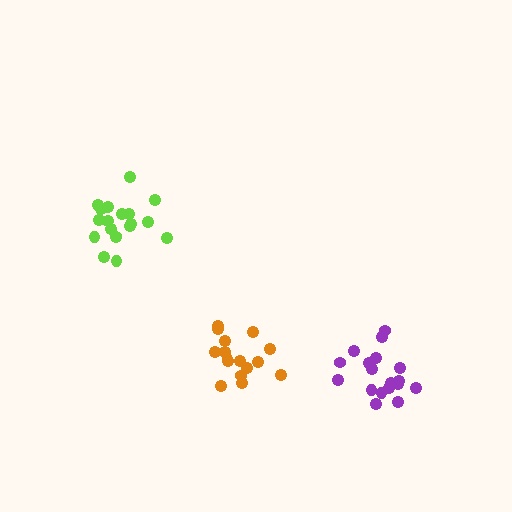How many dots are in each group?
Group 1: 19 dots, Group 2: 18 dots, Group 3: 16 dots (53 total).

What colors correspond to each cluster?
The clusters are colored: lime, purple, orange.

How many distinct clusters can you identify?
There are 3 distinct clusters.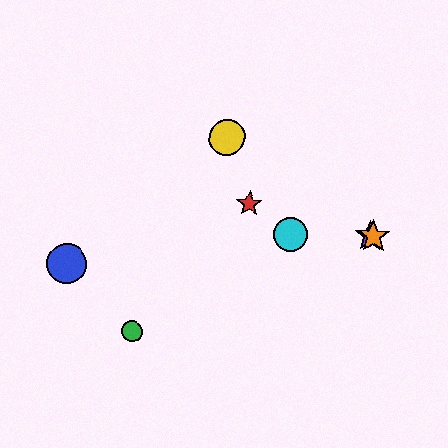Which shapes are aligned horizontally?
The purple star, the orange star, the cyan circle are aligned horizontally.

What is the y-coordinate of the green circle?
The green circle is at y≈331.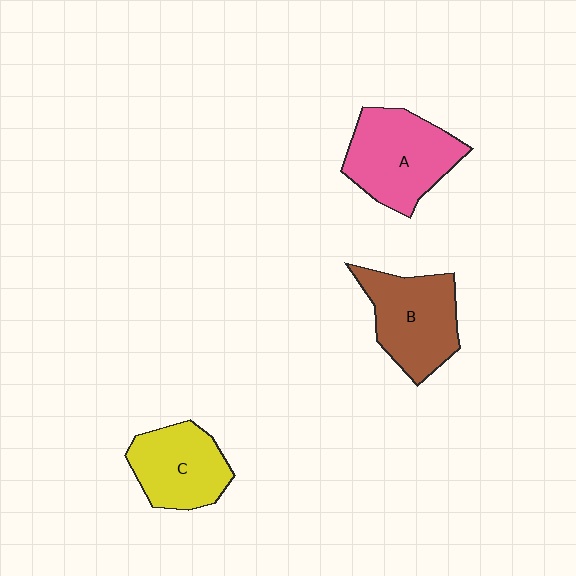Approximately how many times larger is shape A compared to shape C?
Approximately 1.3 times.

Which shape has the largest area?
Shape A (pink).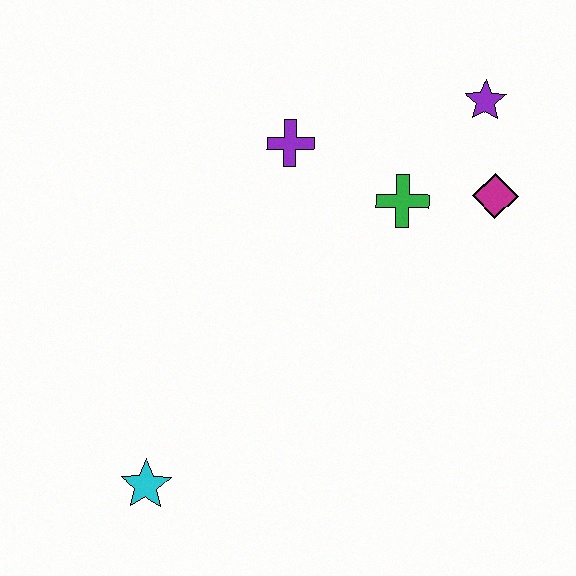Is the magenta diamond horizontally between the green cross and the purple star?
No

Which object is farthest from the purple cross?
The cyan star is farthest from the purple cross.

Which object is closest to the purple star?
The magenta diamond is closest to the purple star.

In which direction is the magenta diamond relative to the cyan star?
The magenta diamond is to the right of the cyan star.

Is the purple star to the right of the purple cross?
Yes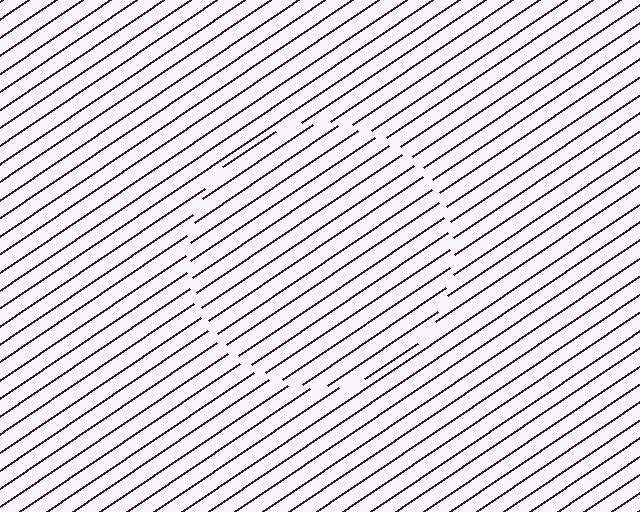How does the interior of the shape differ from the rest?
The interior of the shape contains the same grating, shifted by half a period — the contour is defined by the phase discontinuity where line-ends from the inner and outer gratings abut.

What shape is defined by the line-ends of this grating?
An illusory circle. The interior of the shape contains the same grating, shifted by half a period — the contour is defined by the phase discontinuity where line-ends from the inner and outer gratings abut.